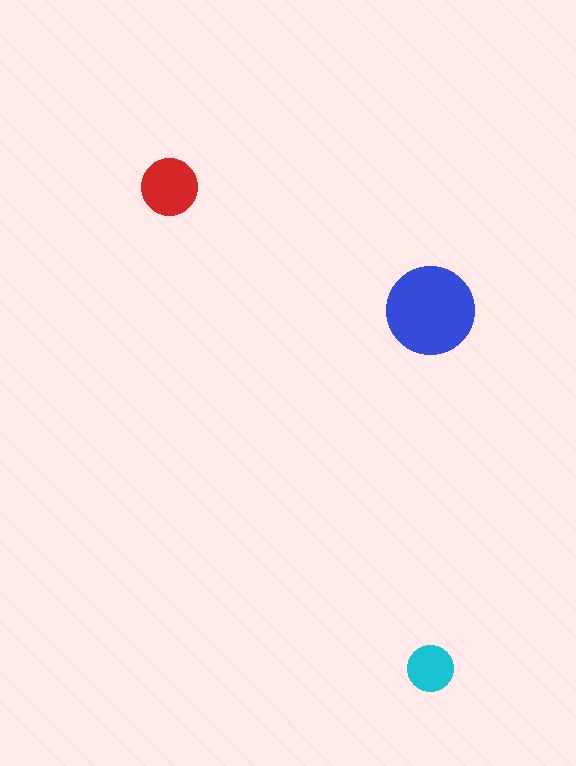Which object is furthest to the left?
The red circle is leftmost.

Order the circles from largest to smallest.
the blue one, the red one, the cyan one.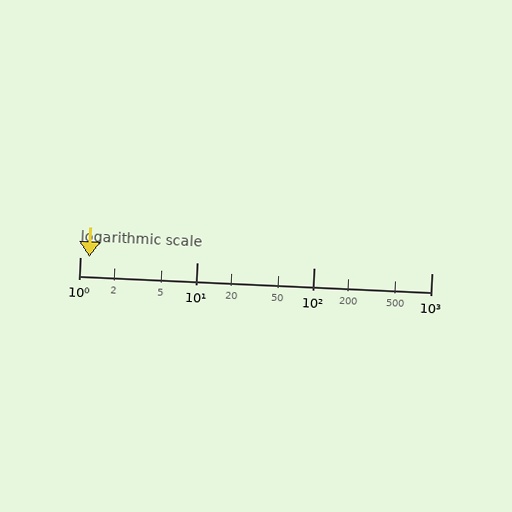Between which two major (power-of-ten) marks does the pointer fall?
The pointer is between 1 and 10.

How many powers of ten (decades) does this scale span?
The scale spans 3 decades, from 1 to 1000.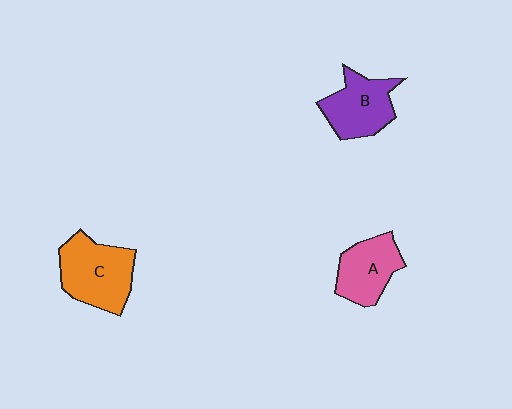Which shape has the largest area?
Shape C (orange).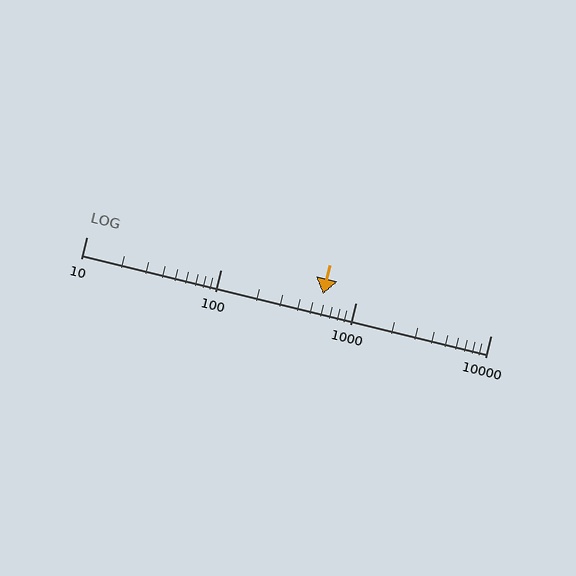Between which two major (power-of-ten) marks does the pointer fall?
The pointer is between 100 and 1000.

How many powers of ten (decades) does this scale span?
The scale spans 3 decades, from 10 to 10000.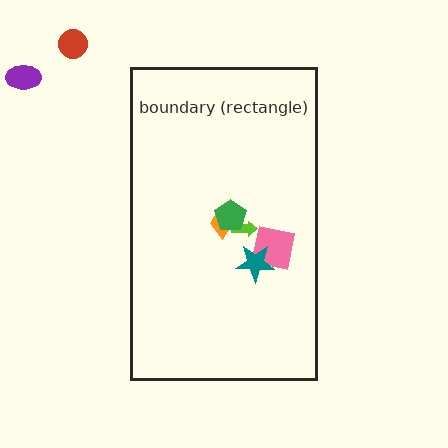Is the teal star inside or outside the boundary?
Inside.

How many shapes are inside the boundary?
5 inside, 2 outside.